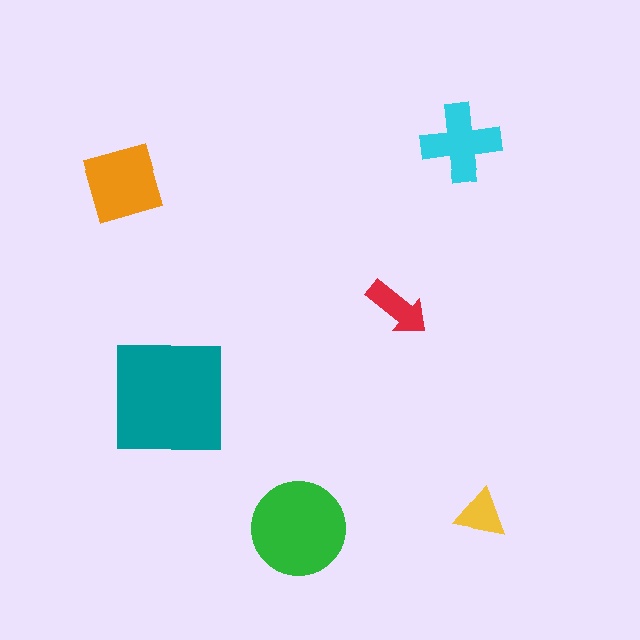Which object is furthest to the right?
The yellow triangle is rightmost.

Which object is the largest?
The teal square.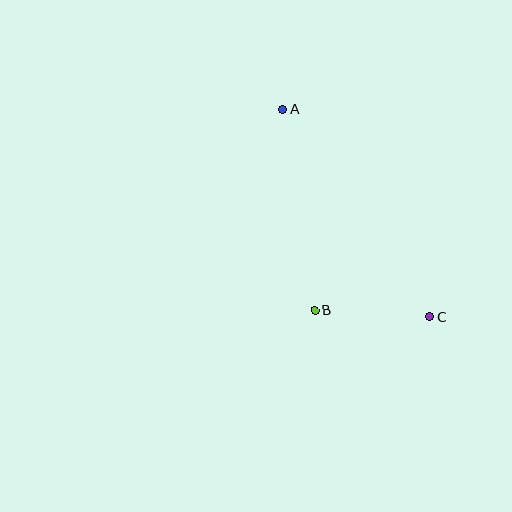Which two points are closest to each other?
Points B and C are closest to each other.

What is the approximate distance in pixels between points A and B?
The distance between A and B is approximately 204 pixels.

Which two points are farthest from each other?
Points A and C are farthest from each other.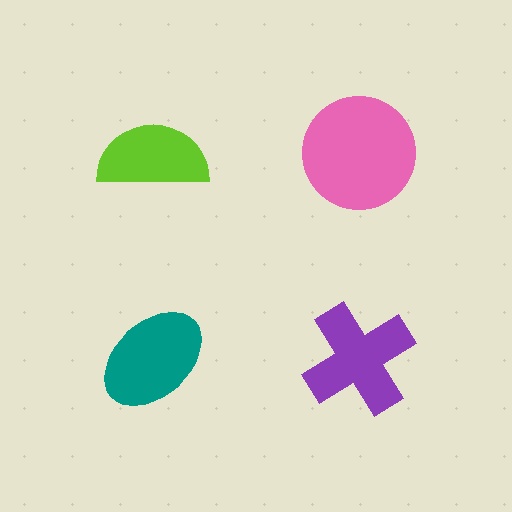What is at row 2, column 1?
A teal ellipse.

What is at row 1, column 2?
A pink circle.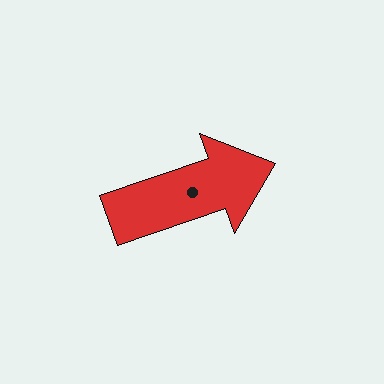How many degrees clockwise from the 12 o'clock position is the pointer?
Approximately 71 degrees.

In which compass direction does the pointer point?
East.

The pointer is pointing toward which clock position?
Roughly 2 o'clock.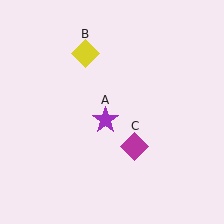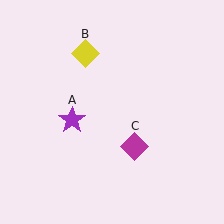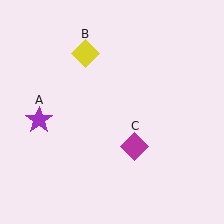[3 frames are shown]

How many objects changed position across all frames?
1 object changed position: purple star (object A).